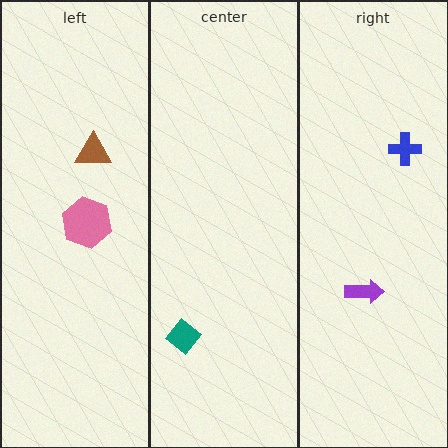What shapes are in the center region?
The teal diamond.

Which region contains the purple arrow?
The right region.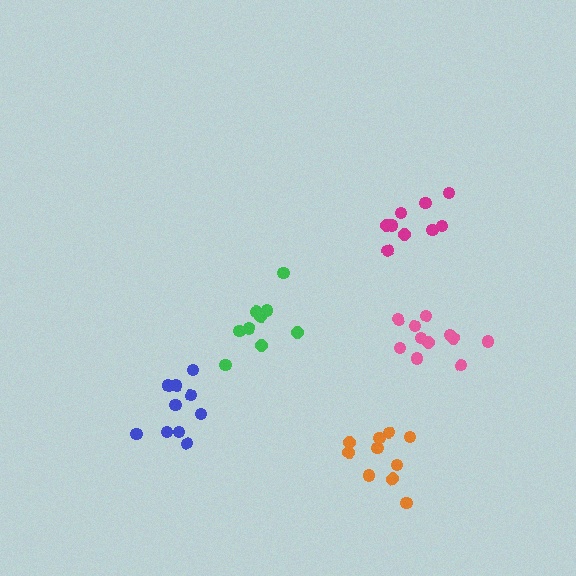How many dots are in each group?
Group 1: 9 dots, Group 2: 10 dots, Group 3: 11 dots, Group 4: 10 dots, Group 5: 9 dots (49 total).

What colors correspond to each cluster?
The clusters are colored: green, blue, pink, orange, magenta.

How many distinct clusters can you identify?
There are 5 distinct clusters.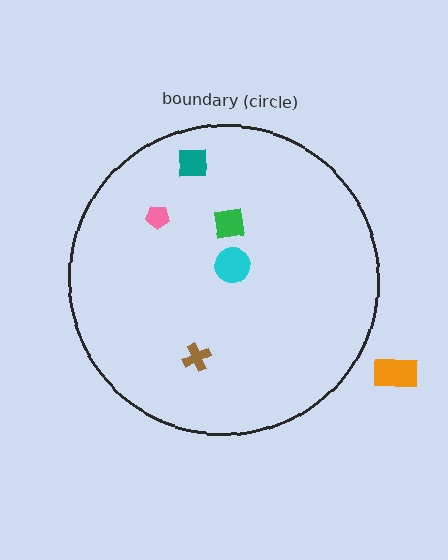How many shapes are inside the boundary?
5 inside, 1 outside.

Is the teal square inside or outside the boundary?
Inside.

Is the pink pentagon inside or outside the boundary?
Inside.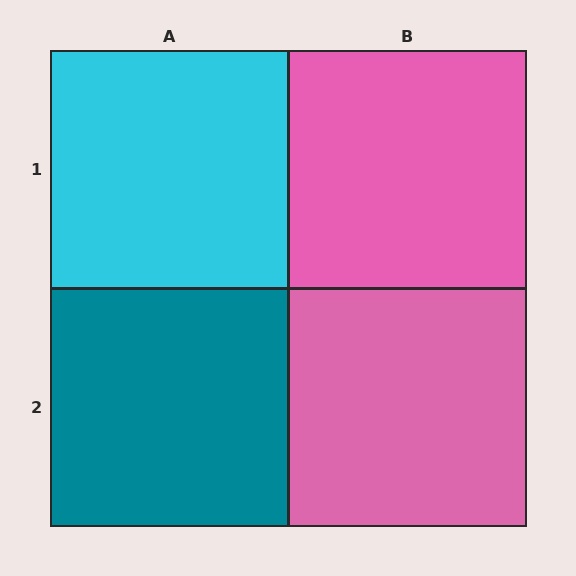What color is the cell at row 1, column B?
Pink.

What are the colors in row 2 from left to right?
Teal, pink.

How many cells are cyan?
1 cell is cyan.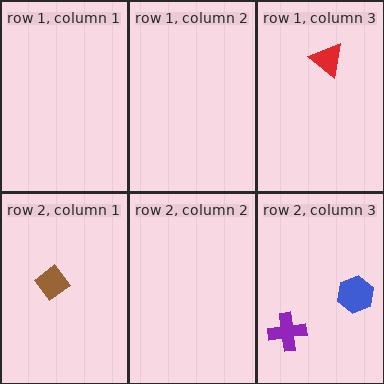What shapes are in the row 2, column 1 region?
The brown diamond.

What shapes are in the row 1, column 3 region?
The red triangle.